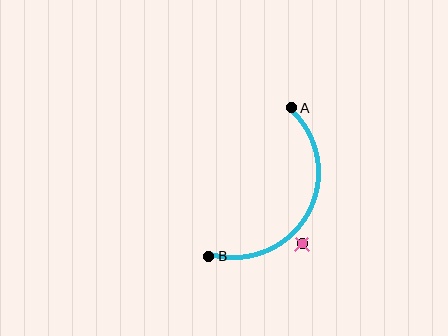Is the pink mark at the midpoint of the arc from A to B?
No — the pink mark does not lie on the arc at all. It sits slightly outside the curve.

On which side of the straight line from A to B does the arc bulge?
The arc bulges to the right of the straight line connecting A and B.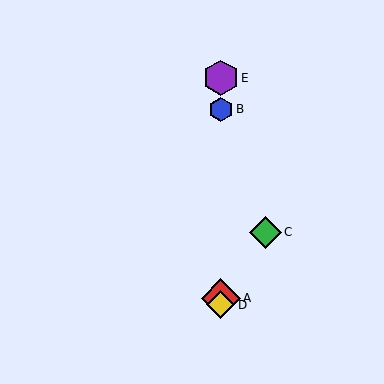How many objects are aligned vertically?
4 objects (A, B, D, E) are aligned vertically.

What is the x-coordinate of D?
Object D is at x≈221.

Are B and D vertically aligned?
Yes, both are at x≈221.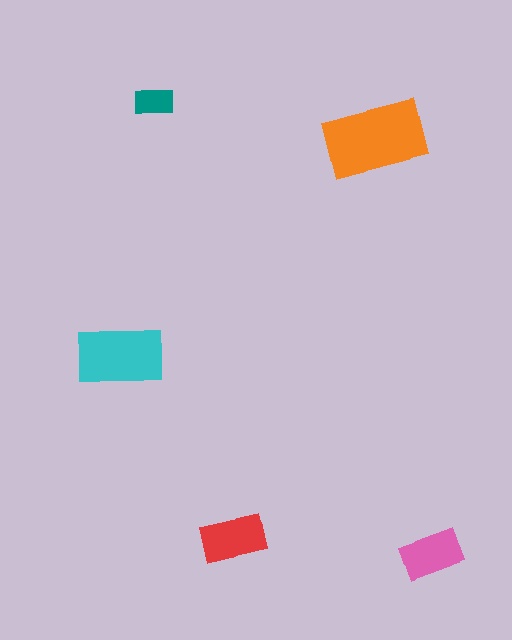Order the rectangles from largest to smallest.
the orange one, the cyan one, the red one, the pink one, the teal one.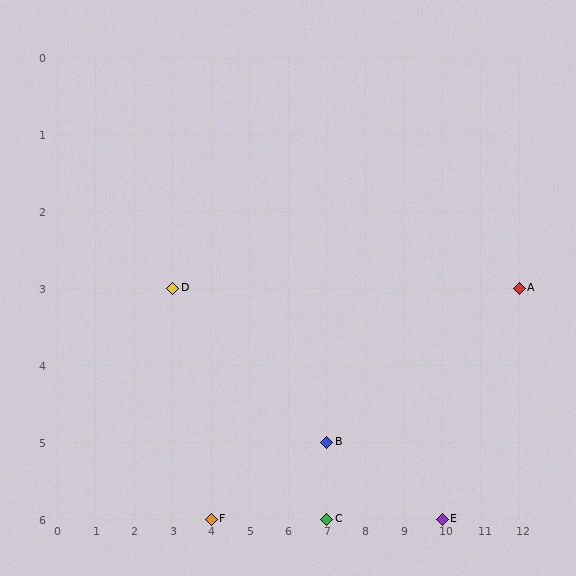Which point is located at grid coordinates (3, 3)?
Point D is at (3, 3).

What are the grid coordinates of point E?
Point E is at grid coordinates (10, 6).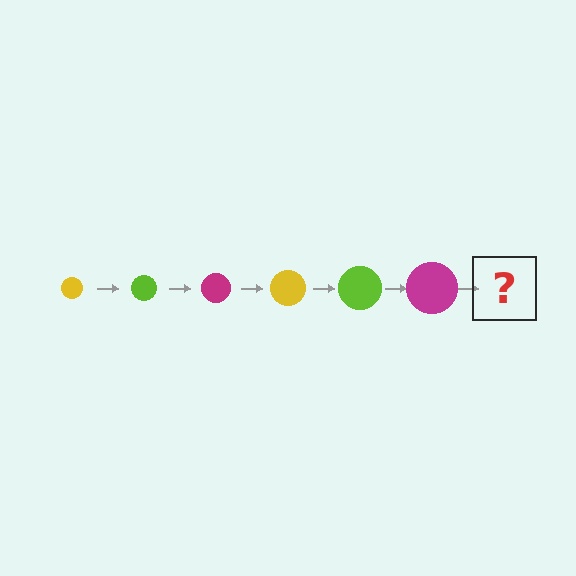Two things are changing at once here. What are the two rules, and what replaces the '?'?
The two rules are that the circle grows larger each step and the color cycles through yellow, lime, and magenta. The '?' should be a yellow circle, larger than the previous one.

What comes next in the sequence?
The next element should be a yellow circle, larger than the previous one.